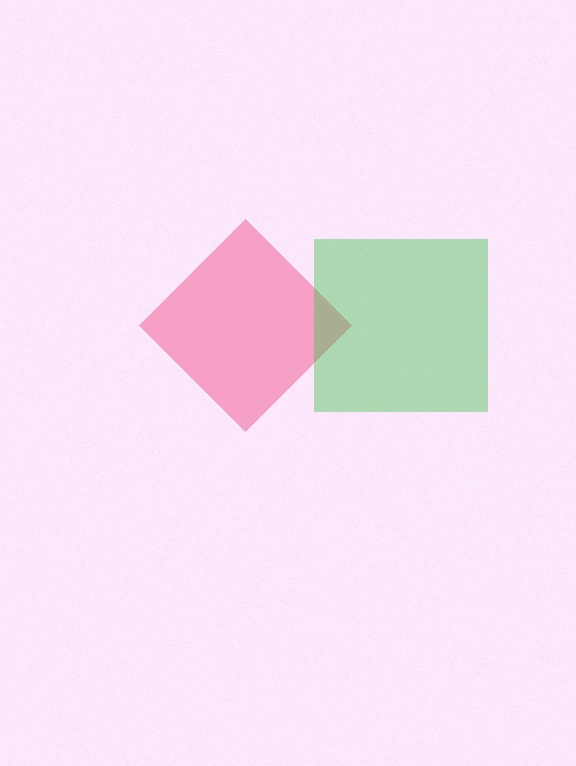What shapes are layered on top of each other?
The layered shapes are: a pink diamond, a green square.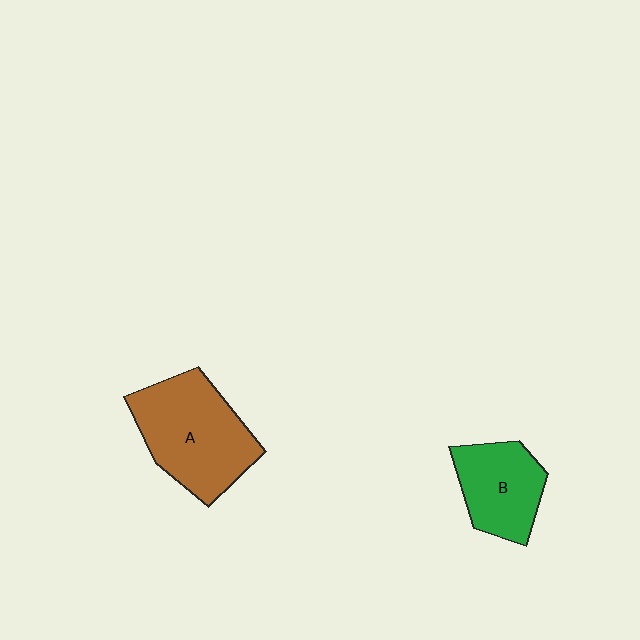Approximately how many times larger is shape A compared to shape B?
Approximately 1.5 times.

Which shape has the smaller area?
Shape B (green).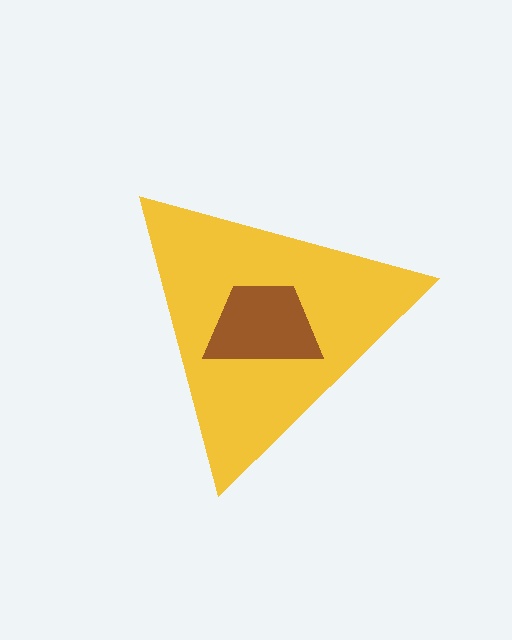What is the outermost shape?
The yellow triangle.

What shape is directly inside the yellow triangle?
The brown trapezoid.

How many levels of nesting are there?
2.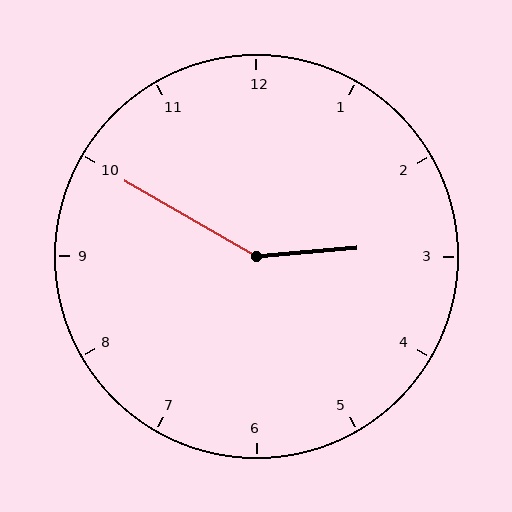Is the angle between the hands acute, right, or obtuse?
It is obtuse.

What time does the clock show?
2:50.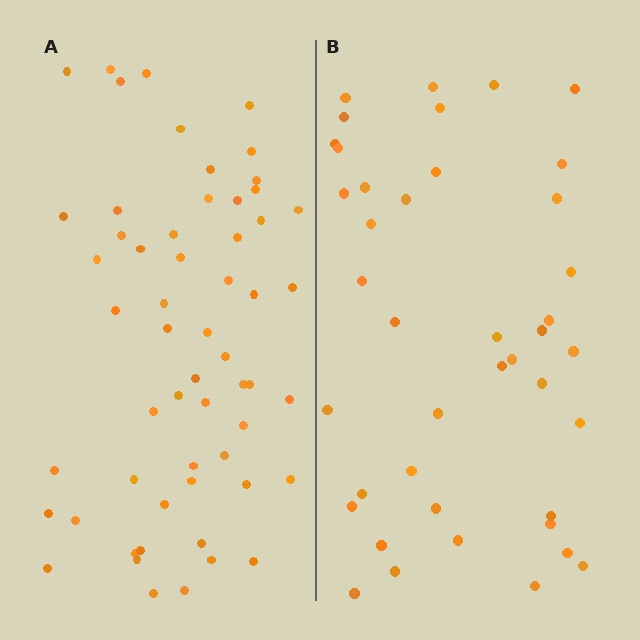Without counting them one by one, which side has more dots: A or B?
Region A (the left region) has more dots.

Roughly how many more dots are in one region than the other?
Region A has approximately 15 more dots than region B.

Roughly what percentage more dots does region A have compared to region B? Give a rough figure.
About 40% more.